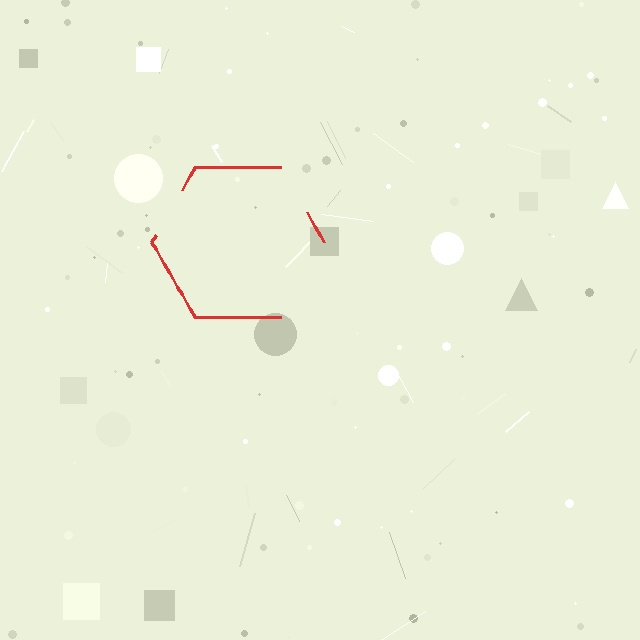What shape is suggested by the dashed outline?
The dashed outline suggests a hexagon.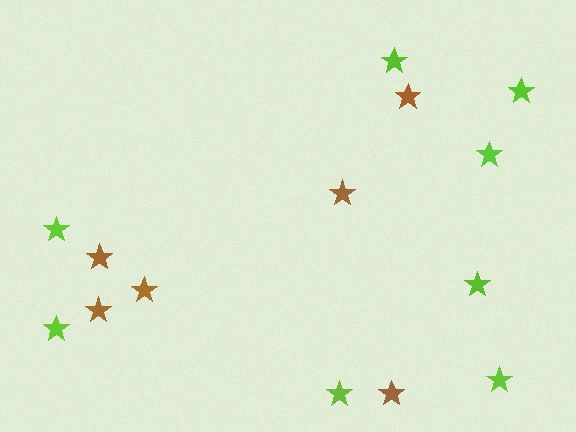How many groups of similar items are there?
There are 2 groups: one group of brown stars (6) and one group of lime stars (8).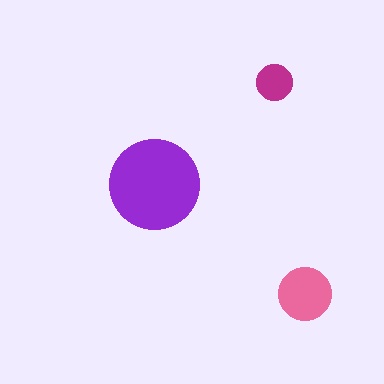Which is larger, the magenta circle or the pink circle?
The pink one.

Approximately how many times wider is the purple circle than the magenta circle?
About 2.5 times wider.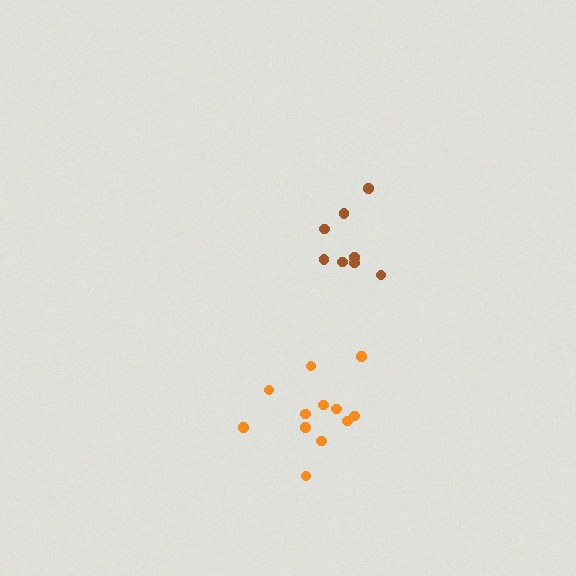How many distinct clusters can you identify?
There are 2 distinct clusters.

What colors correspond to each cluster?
The clusters are colored: orange, brown.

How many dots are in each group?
Group 1: 12 dots, Group 2: 8 dots (20 total).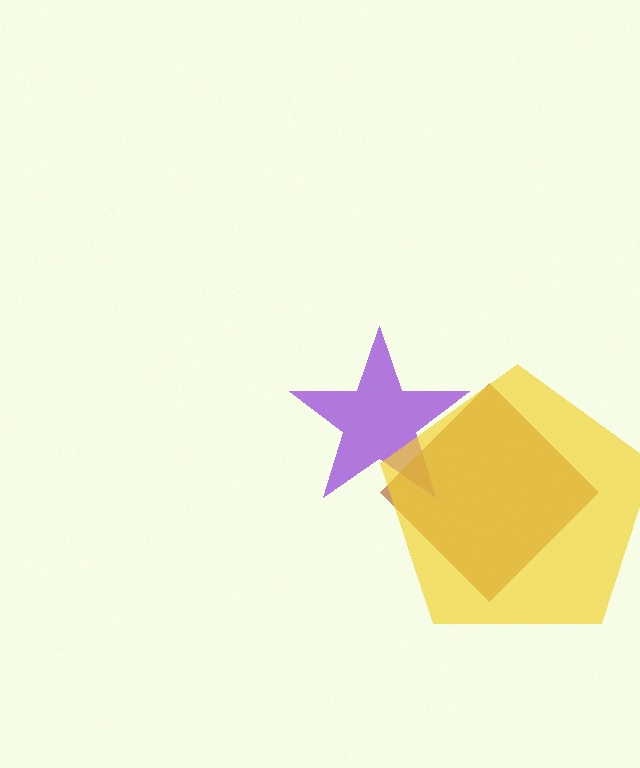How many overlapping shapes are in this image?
There are 3 overlapping shapes in the image.